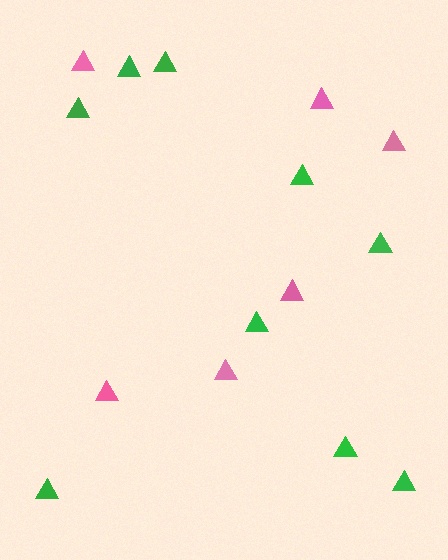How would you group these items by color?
There are 2 groups: one group of pink triangles (6) and one group of green triangles (9).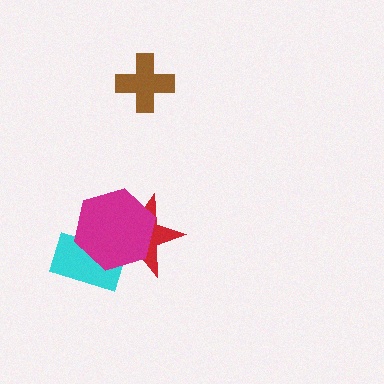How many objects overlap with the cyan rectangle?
2 objects overlap with the cyan rectangle.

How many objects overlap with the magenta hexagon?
2 objects overlap with the magenta hexagon.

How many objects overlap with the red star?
2 objects overlap with the red star.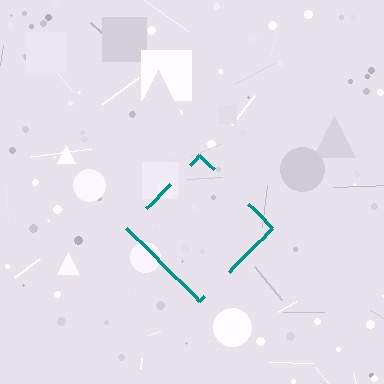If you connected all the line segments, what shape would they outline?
They would outline a diamond.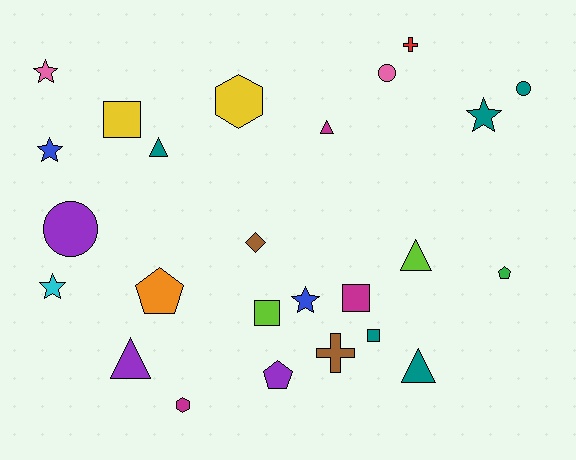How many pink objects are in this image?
There are 2 pink objects.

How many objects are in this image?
There are 25 objects.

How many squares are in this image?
There are 4 squares.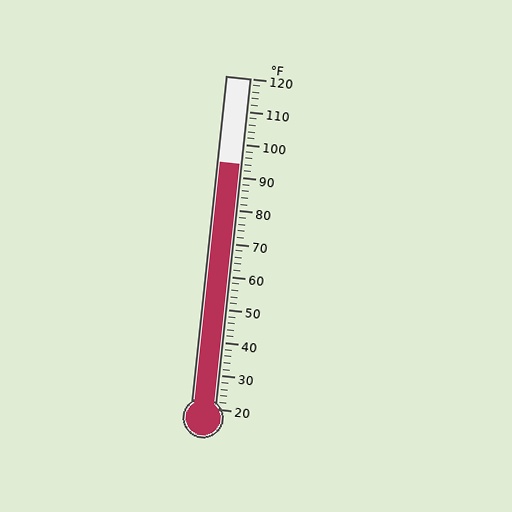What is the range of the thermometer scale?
The thermometer scale ranges from 20°F to 120°F.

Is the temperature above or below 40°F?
The temperature is above 40°F.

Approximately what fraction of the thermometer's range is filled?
The thermometer is filled to approximately 75% of its range.